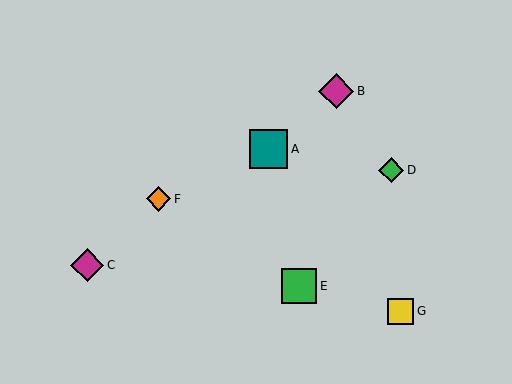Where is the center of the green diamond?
The center of the green diamond is at (391, 170).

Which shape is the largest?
The teal square (labeled A) is the largest.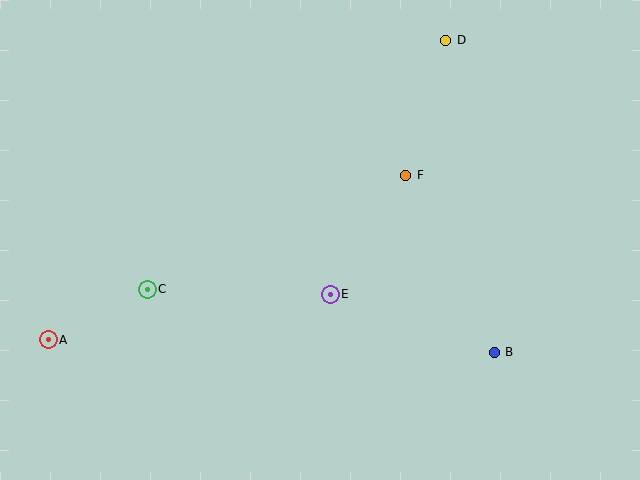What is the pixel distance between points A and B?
The distance between A and B is 446 pixels.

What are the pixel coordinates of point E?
Point E is at (330, 294).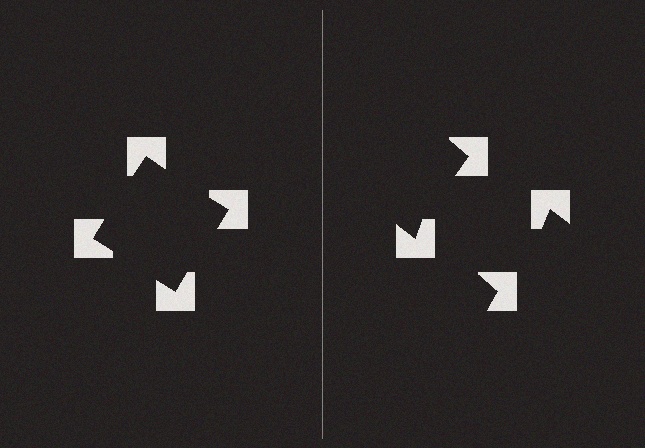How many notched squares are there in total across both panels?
8 — 4 on each side.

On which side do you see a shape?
An illusory square appears on the left side. On the right side the wedge cuts are rotated, so no coherent shape forms.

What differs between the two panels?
The notched squares are positioned identically on both sides; only the wedge orientations differ. On the left they align to a square; on the right they are misaligned.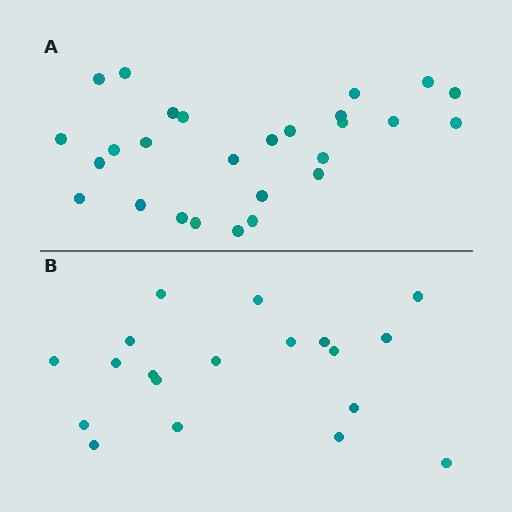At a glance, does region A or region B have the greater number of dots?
Region A (the top region) has more dots.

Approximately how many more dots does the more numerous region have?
Region A has roughly 8 or so more dots than region B.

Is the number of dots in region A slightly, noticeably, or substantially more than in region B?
Region A has noticeably more, but not dramatically so. The ratio is roughly 1.4 to 1.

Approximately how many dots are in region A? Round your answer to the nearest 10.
About 30 dots. (The exact count is 27, which rounds to 30.)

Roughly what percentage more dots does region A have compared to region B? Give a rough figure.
About 40% more.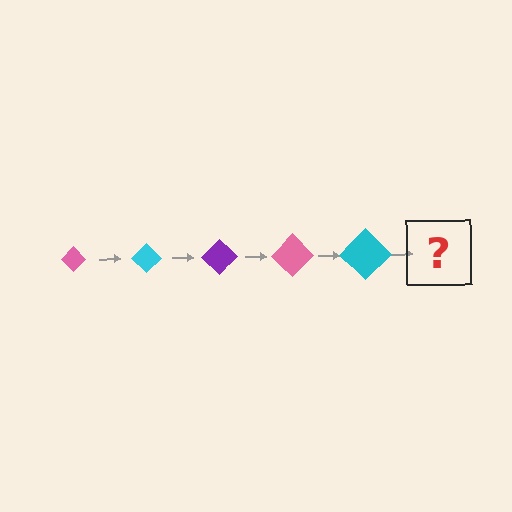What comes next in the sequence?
The next element should be a purple diamond, larger than the previous one.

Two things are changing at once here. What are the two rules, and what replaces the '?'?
The two rules are that the diamond grows larger each step and the color cycles through pink, cyan, and purple. The '?' should be a purple diamond, larger than the previous one.